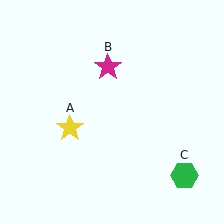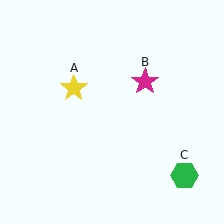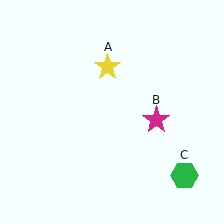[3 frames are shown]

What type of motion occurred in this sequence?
The yellow star (object A), magenta star (object B) rotated clockwise around the center of the scene.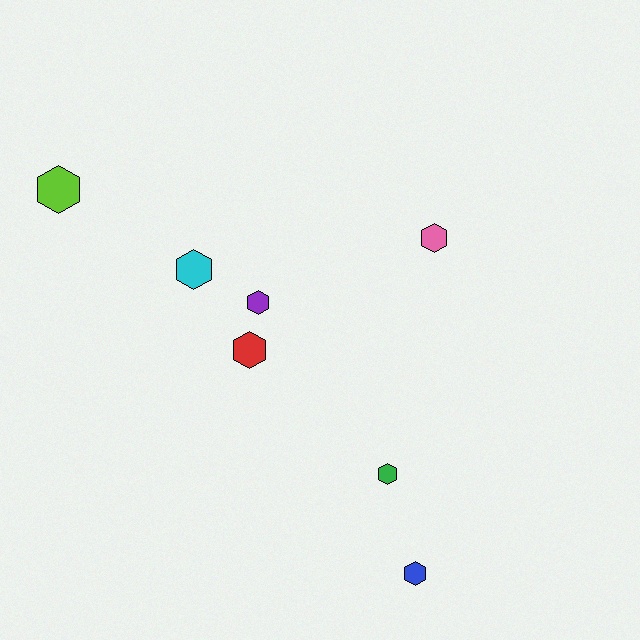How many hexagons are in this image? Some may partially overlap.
There are 7 hexagons.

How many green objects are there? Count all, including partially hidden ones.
There is 1 green object.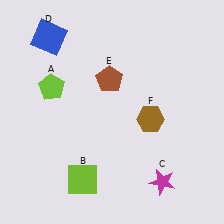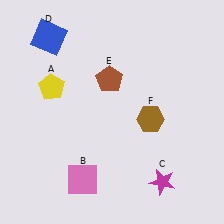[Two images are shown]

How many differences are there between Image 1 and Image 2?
There are 2 differences between the two images.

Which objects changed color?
A changed from lime to yellow. B changed from lime to pink.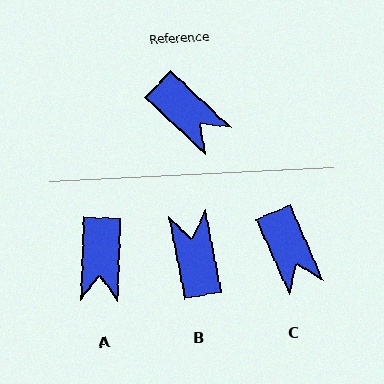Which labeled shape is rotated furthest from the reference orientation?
B, about 144 degrees away.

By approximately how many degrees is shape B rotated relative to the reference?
Approximately 144 degrees counter-clockwise.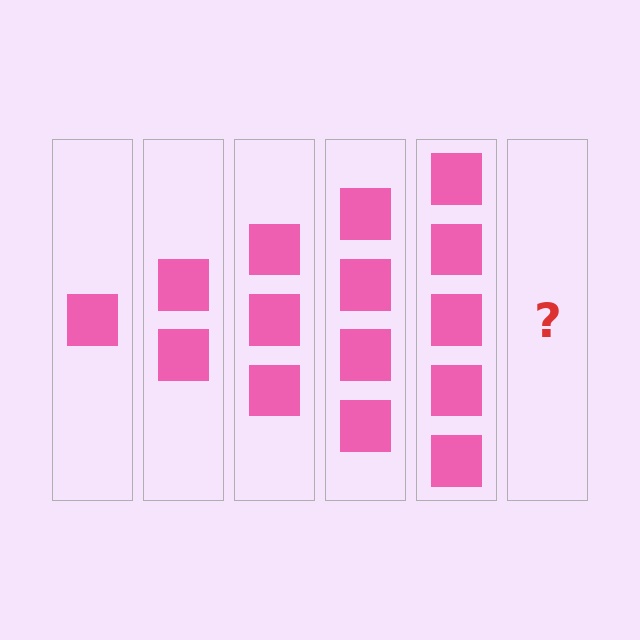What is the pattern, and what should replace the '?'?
The pattern is that each step adds one more square. The '?' should be 6 squares.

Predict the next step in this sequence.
The next step is 6 squares.